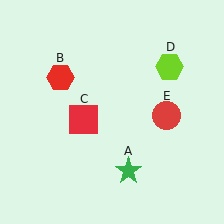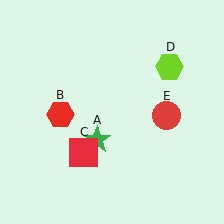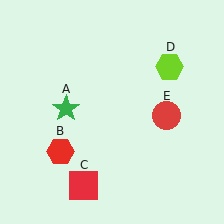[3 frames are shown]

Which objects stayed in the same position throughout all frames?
Lime hexagon (object D) and red circle (object E) remained stationary.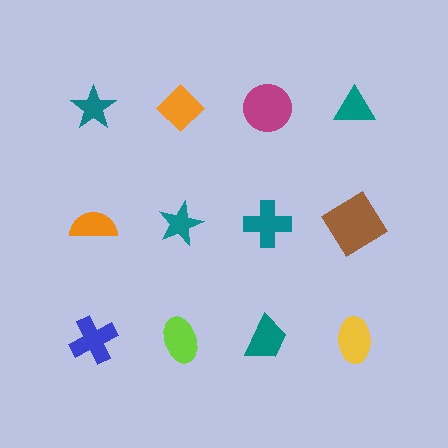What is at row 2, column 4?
A brown diamond.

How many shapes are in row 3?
4 shapes.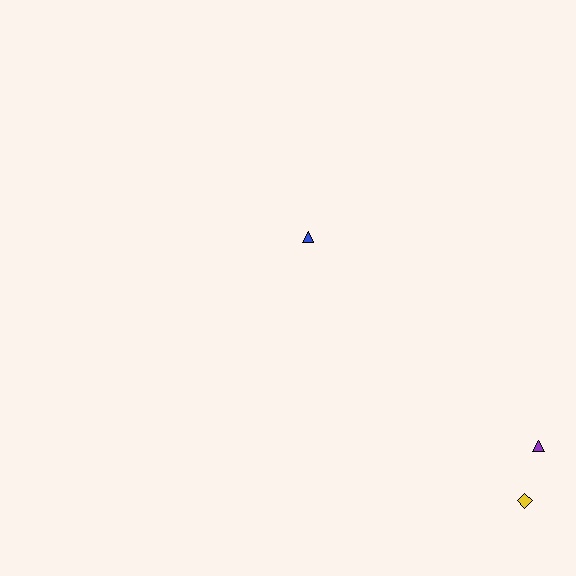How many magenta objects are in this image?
There are no magenta objects.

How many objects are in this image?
There are 3 objects.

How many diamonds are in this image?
There is 1 diamond.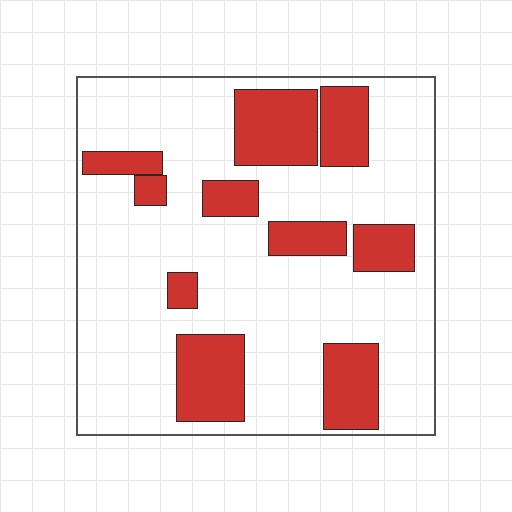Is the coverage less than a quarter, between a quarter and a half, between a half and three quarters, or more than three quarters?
Between a quarter and a half.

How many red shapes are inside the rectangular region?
10.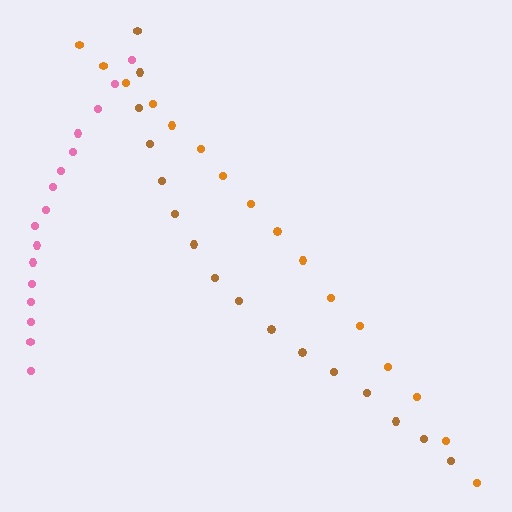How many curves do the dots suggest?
There are 3 distinct paths.